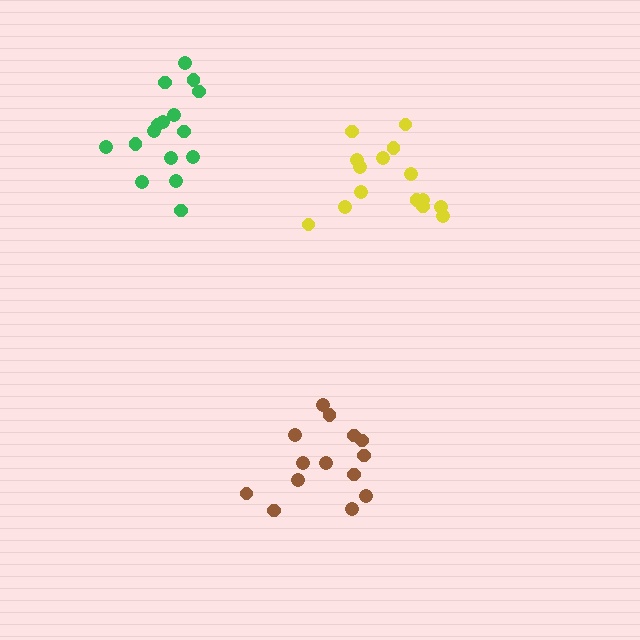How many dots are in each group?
Group 1: 14 dots, Group 2: 16 dots, Group 3: 15 dots (45 total).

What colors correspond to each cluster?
The clusters are colored: brown, green, yellow.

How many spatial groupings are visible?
There are 3 spatial groupings.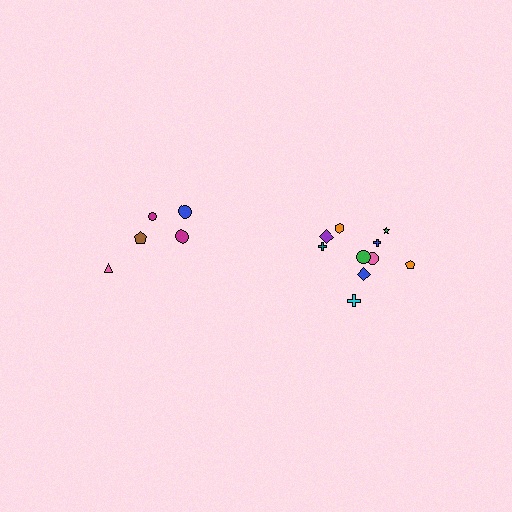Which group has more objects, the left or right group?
The right group.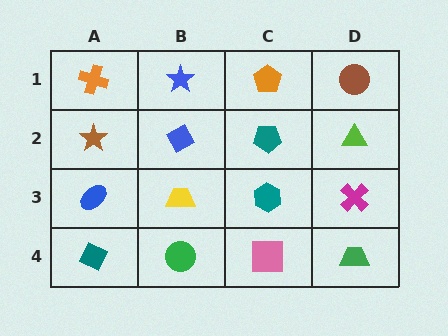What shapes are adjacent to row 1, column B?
A blue diamond (row 2, column B), an orange cross (row 1, column A), an orange pentagon (row 1, column C).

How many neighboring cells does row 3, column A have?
3.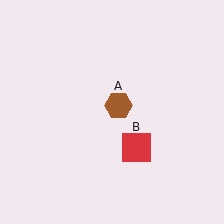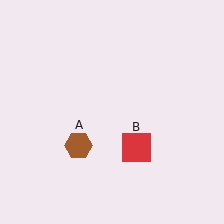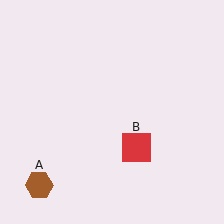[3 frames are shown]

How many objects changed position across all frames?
1 object changed position: brown hexagon (object A).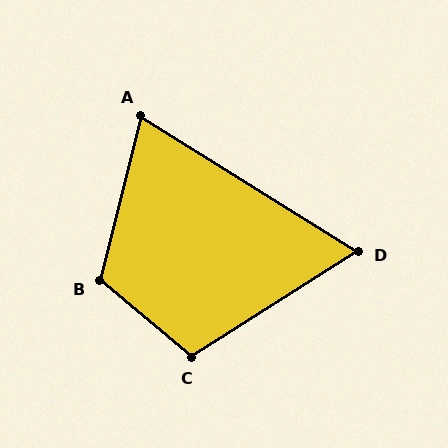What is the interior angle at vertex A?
Approximately 72 degrees (acute).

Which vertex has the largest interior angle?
B, at approximately 116 degrees.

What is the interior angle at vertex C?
Approximately 108 degrees (obtuse).